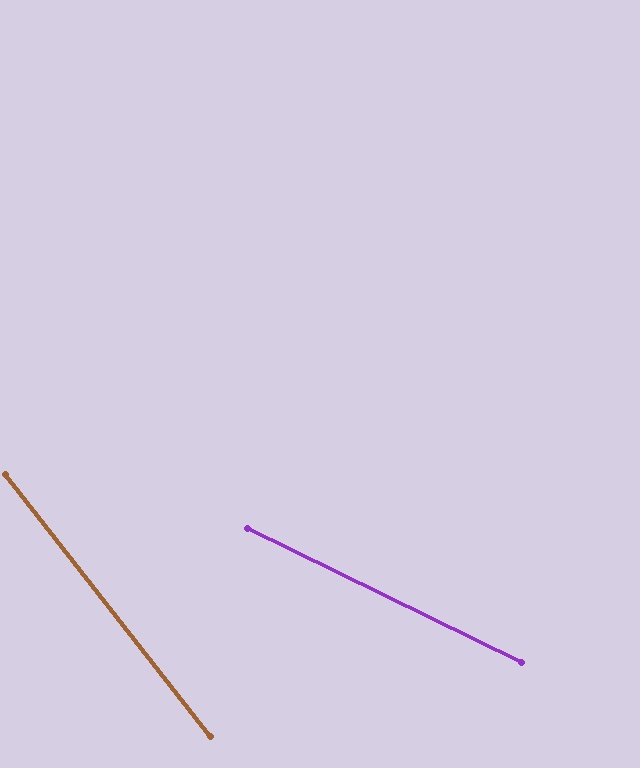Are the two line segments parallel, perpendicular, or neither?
Neither parallel nor perpendicular — they differ by about 26°.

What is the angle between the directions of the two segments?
Approximately 26 degrees.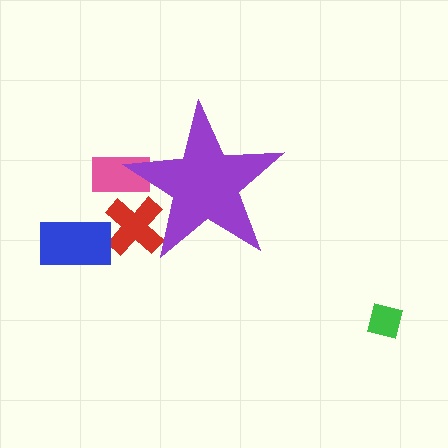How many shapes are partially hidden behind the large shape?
2 shapes are partially hidden.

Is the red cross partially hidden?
Yes, the red cross is partially hidden behind the purple star.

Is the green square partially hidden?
No, the green square is fully visible.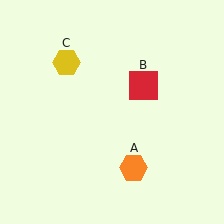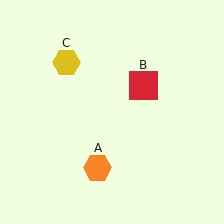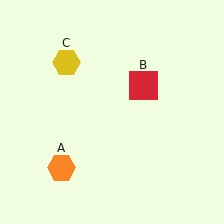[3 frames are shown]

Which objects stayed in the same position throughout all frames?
Red square (object B) and yellow hexagon (object C) remained stationary.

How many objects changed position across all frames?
1 object changed position: orange hexagon (object A).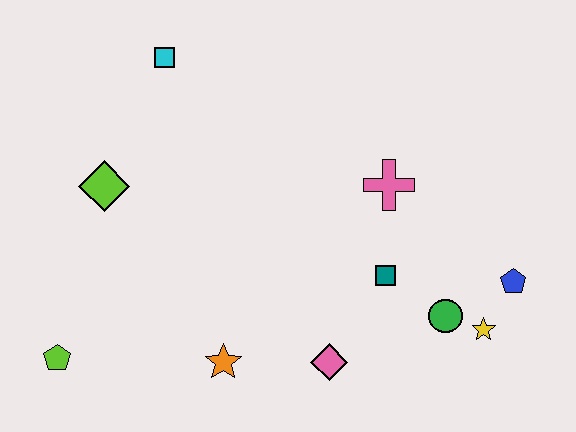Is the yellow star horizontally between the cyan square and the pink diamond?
No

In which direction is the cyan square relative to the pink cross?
The cyan square is to the left of the pink cross.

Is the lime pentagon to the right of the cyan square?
No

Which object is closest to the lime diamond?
The cyan square is closest to the lime diamond.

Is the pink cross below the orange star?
No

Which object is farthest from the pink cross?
The lime pentagon is farthest from the pink cross.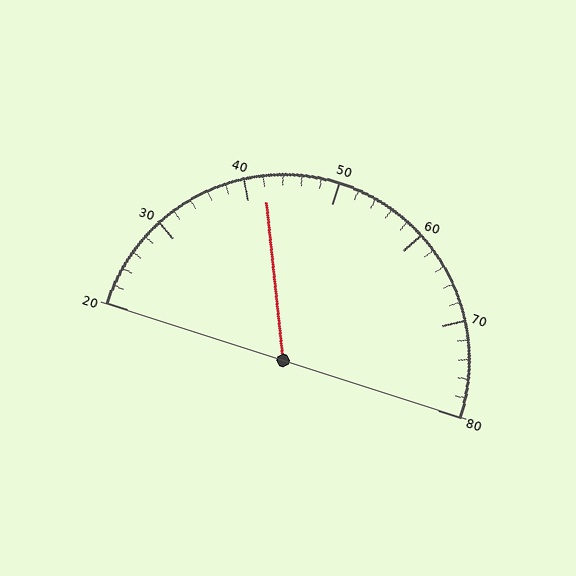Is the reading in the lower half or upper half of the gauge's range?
The reading is in the lower half of the range (20 to 80).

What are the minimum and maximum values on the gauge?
The gauge ranges from 20 to 80.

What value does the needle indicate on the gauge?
The needle indicates approximately 42.